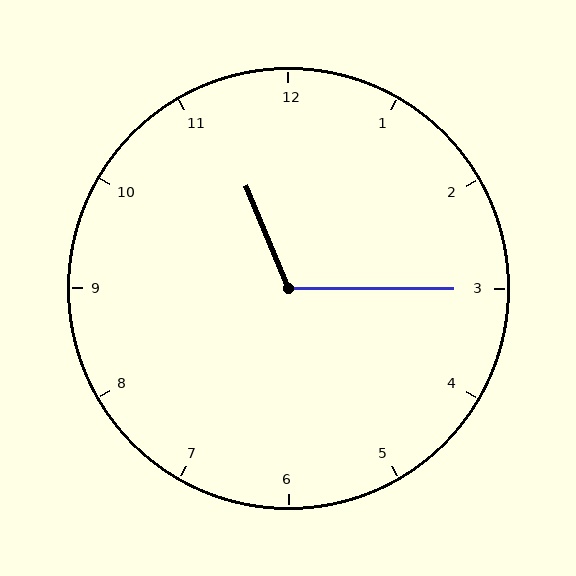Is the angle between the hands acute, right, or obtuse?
It is obtuse.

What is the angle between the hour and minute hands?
Approximately 112 degrees.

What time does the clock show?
11:15.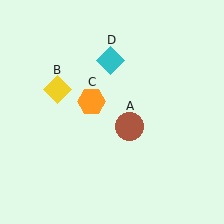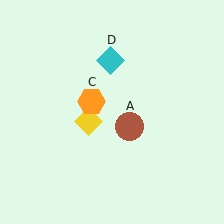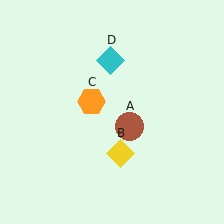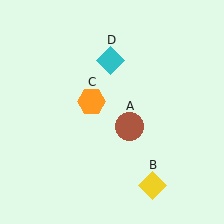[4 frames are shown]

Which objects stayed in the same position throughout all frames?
Brown circle (object A) and orange hexagon (object C) and cyan diamond (object D) remained stationary.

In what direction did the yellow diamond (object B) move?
The yellow diamond (object B) moved down and to the right.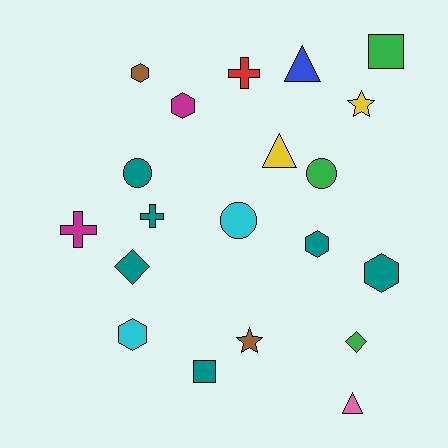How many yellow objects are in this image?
There are 2 yellow objects.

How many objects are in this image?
There are 20 objects.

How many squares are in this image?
There are 2 squares.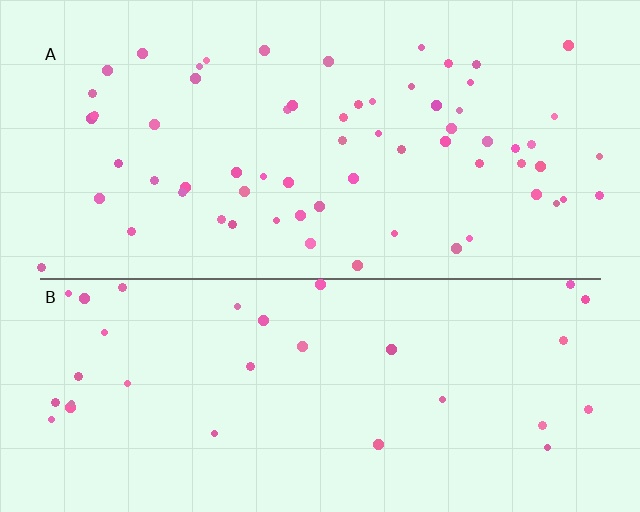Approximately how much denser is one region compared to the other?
Approximately 2.0× — region A over region B.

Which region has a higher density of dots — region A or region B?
A (the top).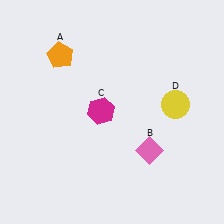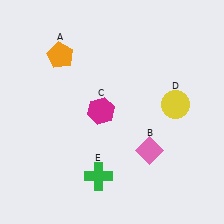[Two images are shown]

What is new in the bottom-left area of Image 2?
A green cross (E) was added in the bottom-left area of Image 2.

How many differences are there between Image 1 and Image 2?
There is 1 difference between the two images.